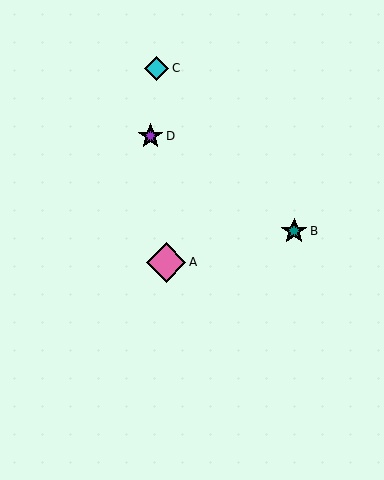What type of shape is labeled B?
Shape B is a teal star.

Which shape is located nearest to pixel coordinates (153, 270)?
The pink diamond (labeled A) at (166, 262) is nearest to that location.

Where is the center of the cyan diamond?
The center of the cyan diamond is at (156, 68).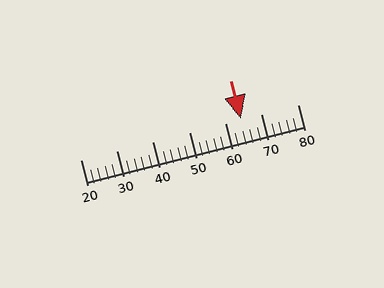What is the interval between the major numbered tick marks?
The major tick marks are spaced 10 units apart.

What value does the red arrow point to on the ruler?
The red arrow points to approximately 64.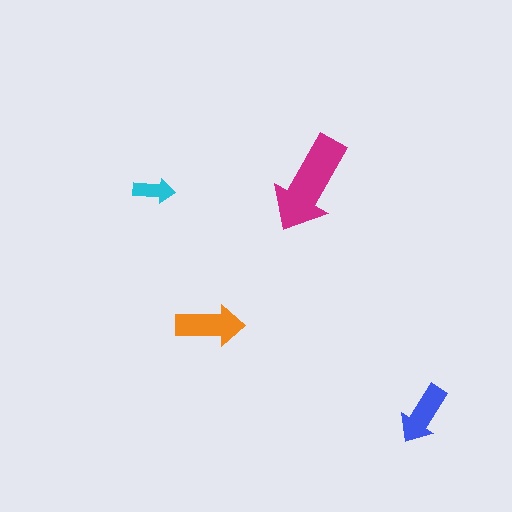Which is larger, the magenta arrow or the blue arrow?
The magenta one.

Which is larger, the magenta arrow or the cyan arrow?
The magenta one.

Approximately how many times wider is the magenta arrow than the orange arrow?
About 1.5 times wider.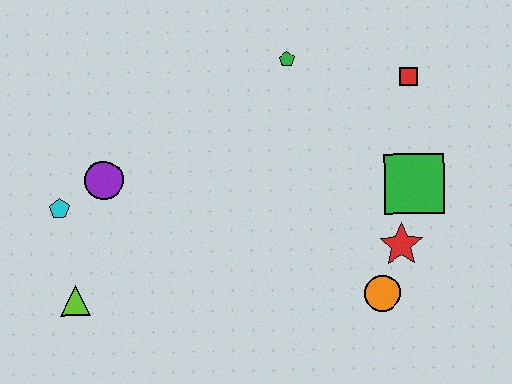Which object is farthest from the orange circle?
The cyan pentagon is farthest from the orange circle.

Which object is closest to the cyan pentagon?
The purple circle is closest to the cyan pentagon.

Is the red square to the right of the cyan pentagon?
Yes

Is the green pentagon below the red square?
No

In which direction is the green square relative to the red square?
The green square is below the red square.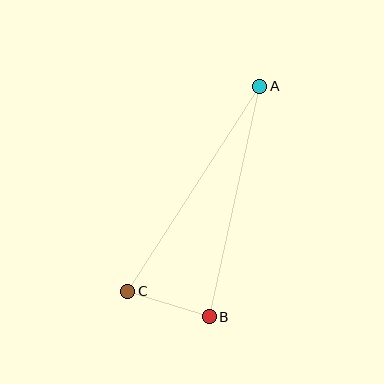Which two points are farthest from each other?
Points A and C are farthest from each other.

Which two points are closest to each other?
Points B and C are closest to each other.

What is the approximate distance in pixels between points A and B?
The distance between A and B is approximately 236 pixels.